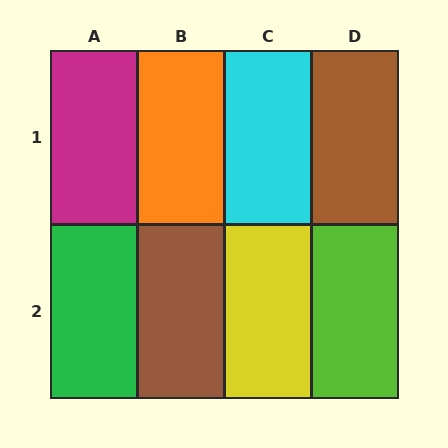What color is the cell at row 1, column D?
Brown.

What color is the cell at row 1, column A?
Magenta.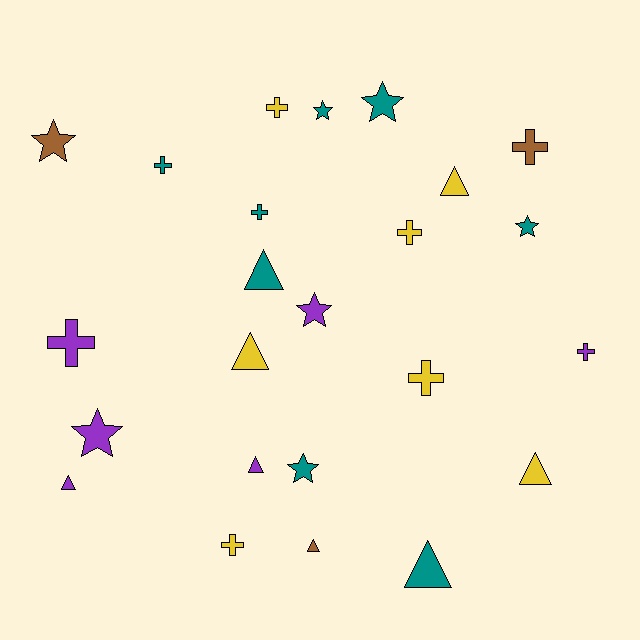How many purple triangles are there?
There are 2 purple triangles.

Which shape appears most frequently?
Cross, with 9 objects.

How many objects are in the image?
There are 24 objects.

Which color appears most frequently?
Teal, with 8 objects.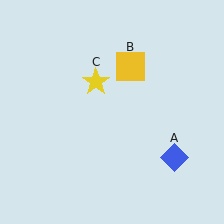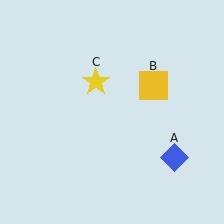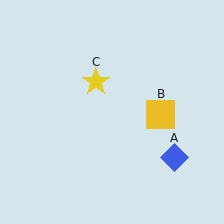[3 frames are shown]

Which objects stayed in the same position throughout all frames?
Blue diamond (object A) and yellow star (object C) remained stationary.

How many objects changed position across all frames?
1 object changed position: yellow square (object B).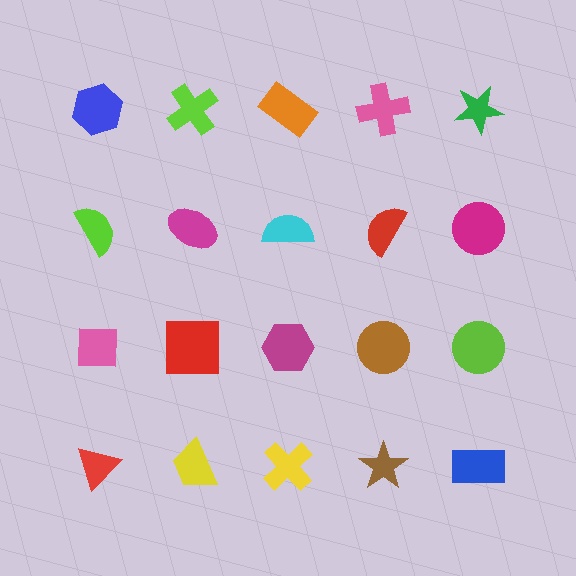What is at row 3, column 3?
A magenta hexagon.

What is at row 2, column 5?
A magenta circle.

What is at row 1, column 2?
A lime cross.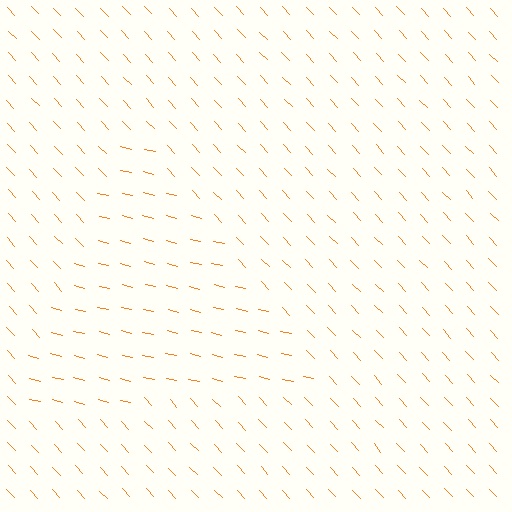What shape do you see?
I see a triangle.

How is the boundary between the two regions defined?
The boundary is defined purely by a change in line orientation (approximately 33 degrees difference). All lines are the same color and thickness.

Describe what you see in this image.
The image is filled with small orange line segments. A triangle region in the image has lines oriented differently from the surrounding lines, creating a visible texture boundary.